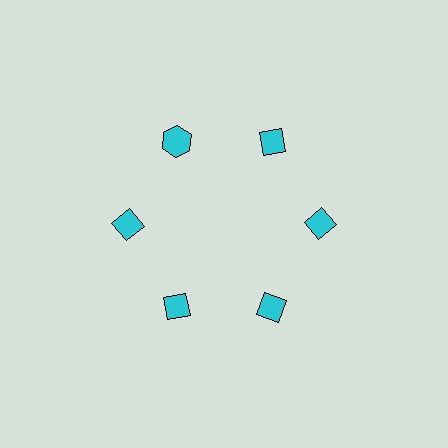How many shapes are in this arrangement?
There are 6 shapes arranged in a ring pattern.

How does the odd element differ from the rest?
It has a different shape: hexagon instead of diamond.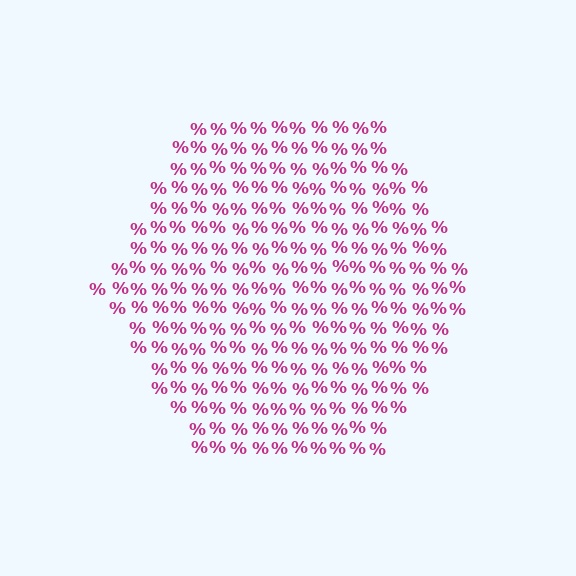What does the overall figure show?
The overall figure shows a hexagon.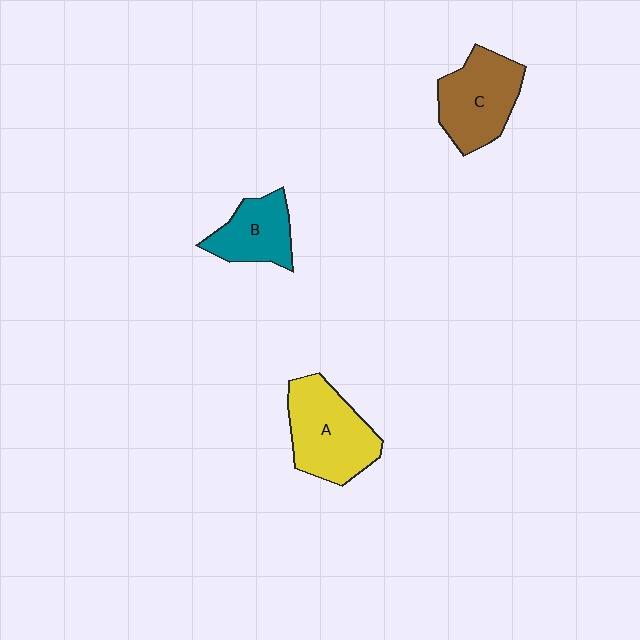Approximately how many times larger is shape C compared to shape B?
Approximately 1.4 times.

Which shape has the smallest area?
Shape B (teal).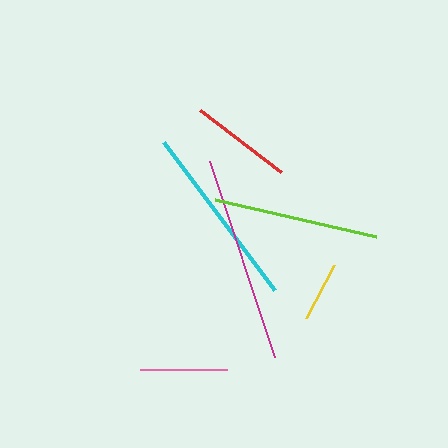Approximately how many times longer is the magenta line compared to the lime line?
The magenta line is approximately 1.2 times the length of the lime line.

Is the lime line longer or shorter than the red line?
The lime line is longer than the red line.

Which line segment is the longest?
The magenta line is the longest at approximately 206 pixels.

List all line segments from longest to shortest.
From longest to shortest: magenta, cyan, lime, red, pink, yellow.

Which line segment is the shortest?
The yellow line is the shortest at approximately 60 pixels.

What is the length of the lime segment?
The lime segment is approximately 165 pixels long.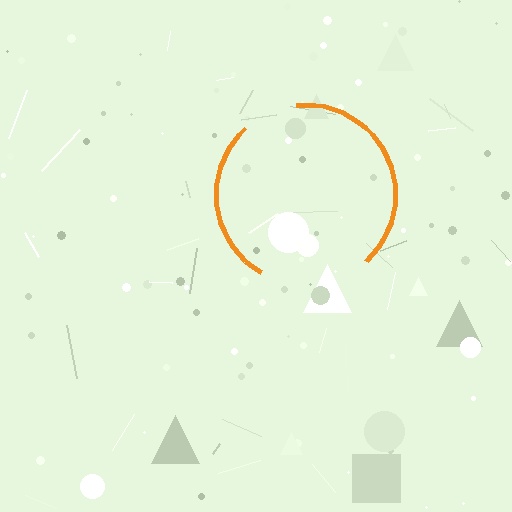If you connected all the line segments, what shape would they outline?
They would outline a circle.